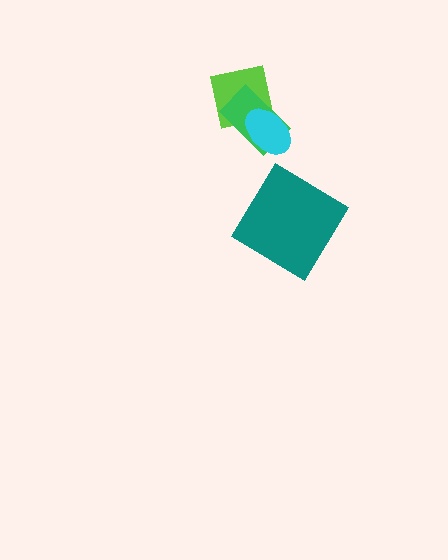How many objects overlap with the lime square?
2 objects overlap with the lime square.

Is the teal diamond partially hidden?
No, no other shape covers it.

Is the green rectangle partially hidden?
Yes, it is partially covered by another shape.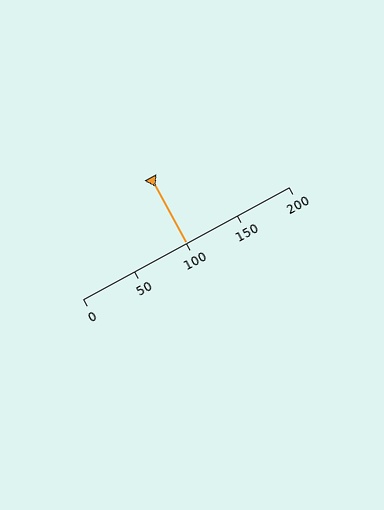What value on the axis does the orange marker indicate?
The marker indicates approximately 100.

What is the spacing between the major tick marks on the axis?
The major ticks are spaced 50 apart.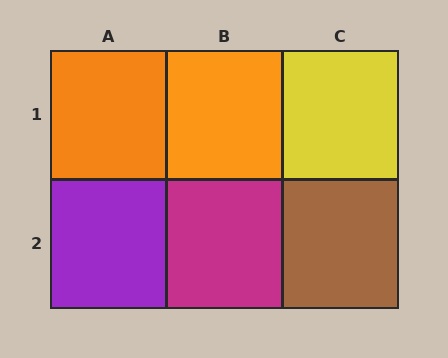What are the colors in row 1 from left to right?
Orange, orange, yellow.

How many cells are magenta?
1 cell is magenta.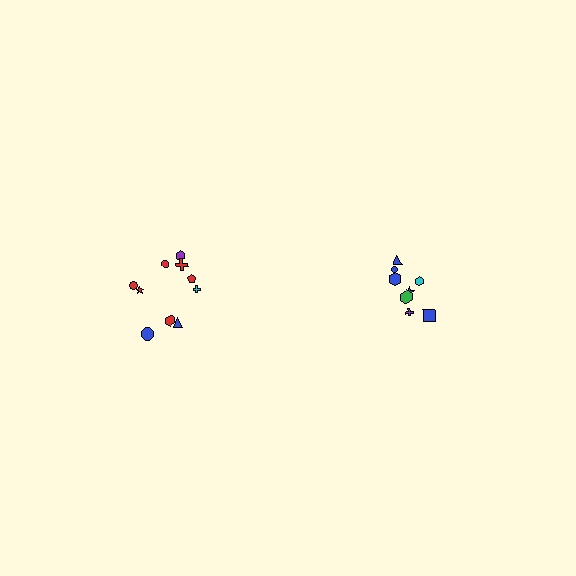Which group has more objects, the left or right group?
The left group.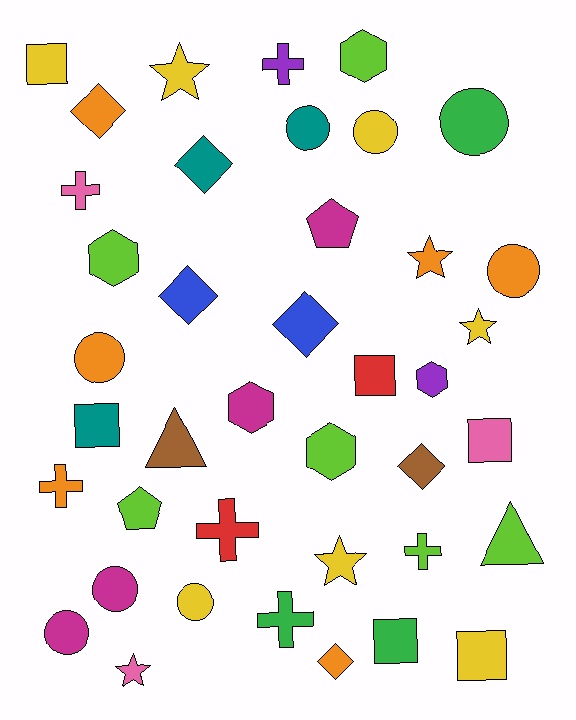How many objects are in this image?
There are 40 objects.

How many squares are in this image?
There are 6 squares.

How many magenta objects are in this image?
There are 4 magenta objects.